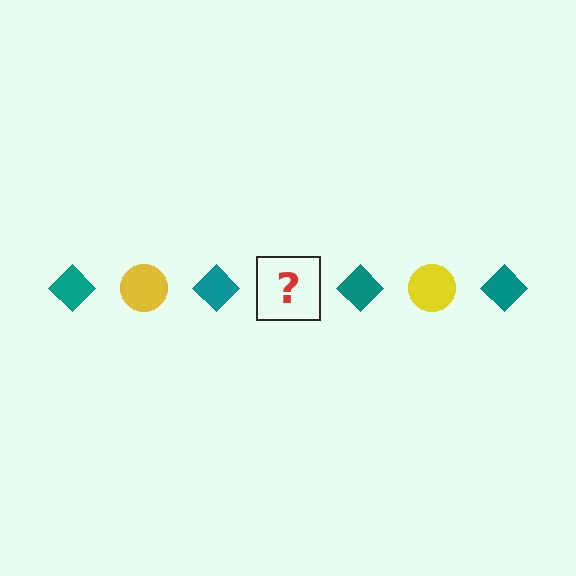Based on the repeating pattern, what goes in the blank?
The blank should be a yellow circle.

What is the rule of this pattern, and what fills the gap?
The rule is that the pattern alternates between teal diamond and yellow circle. The gap should be filled with a yellow circle.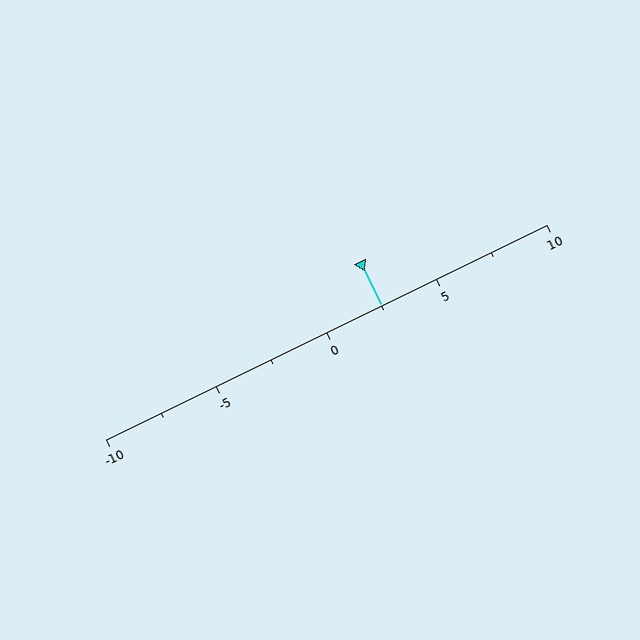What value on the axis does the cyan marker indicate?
The marker indicates approximately 2.5.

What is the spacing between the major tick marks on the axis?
The major ticks are spaced 5 apart.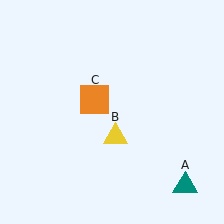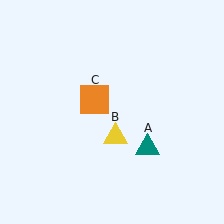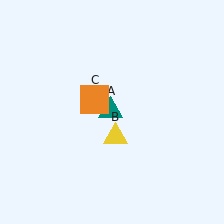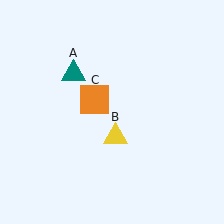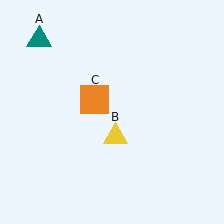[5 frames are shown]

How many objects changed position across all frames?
1 object changed position: teal triangle (object A).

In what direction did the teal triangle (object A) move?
The teal triangle (object A) moved up and to the left.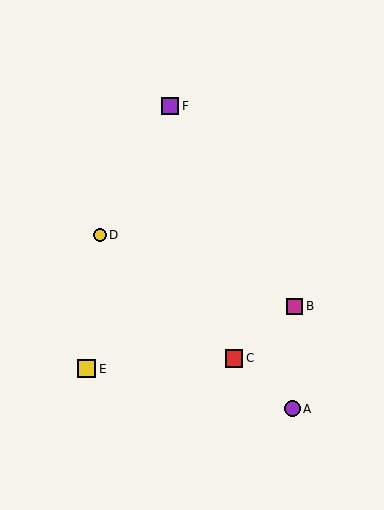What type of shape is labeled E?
Shape E is a yellow square.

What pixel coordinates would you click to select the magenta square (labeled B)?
Click at (295, 306) to select the magenta square B.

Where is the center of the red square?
The center of the red square is at (234, 358).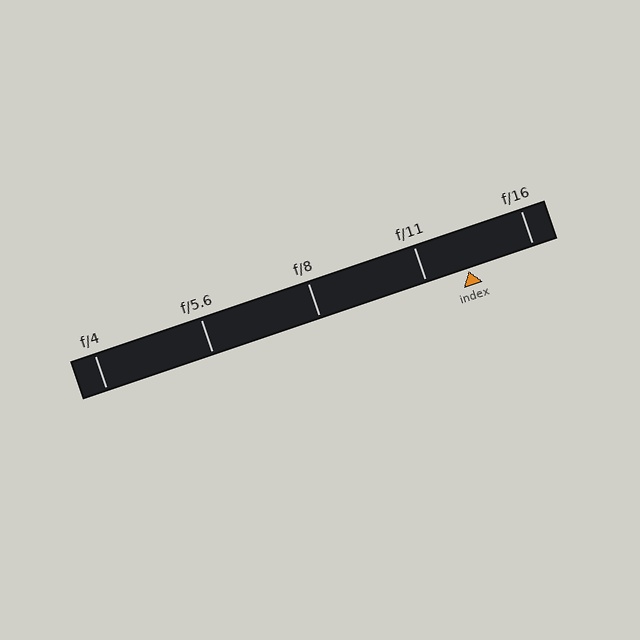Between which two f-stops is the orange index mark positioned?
The index mark is between f/11 and f/16.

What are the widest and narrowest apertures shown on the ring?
The widest aperture shown is f/4 and the narrowest is f/16.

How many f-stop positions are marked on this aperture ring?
There are 5 f-stop positions marked.